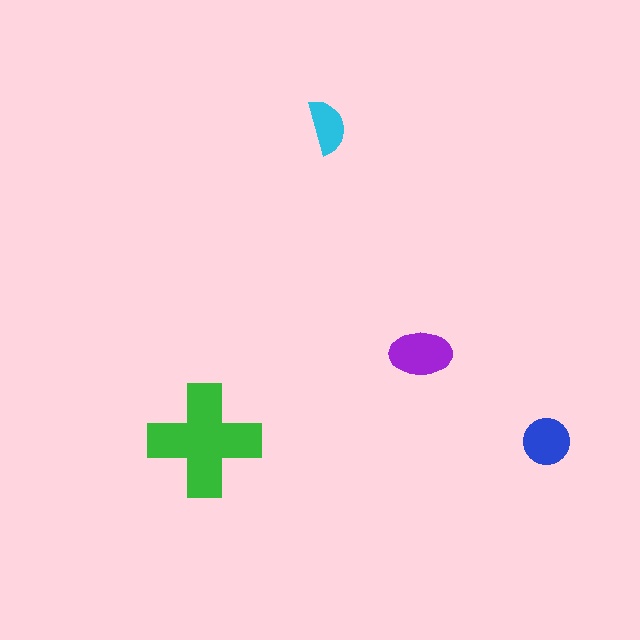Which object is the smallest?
The cyan semicircle.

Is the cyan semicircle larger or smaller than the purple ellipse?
Smaller.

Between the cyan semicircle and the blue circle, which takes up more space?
The blue circle.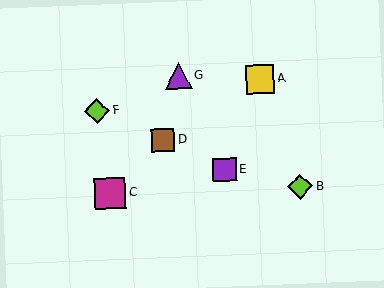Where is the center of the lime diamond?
The center of the lime diamond is at (300, 186).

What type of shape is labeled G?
Shape G is a purple triangle.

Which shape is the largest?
The magenta square (labeled C) is the largest.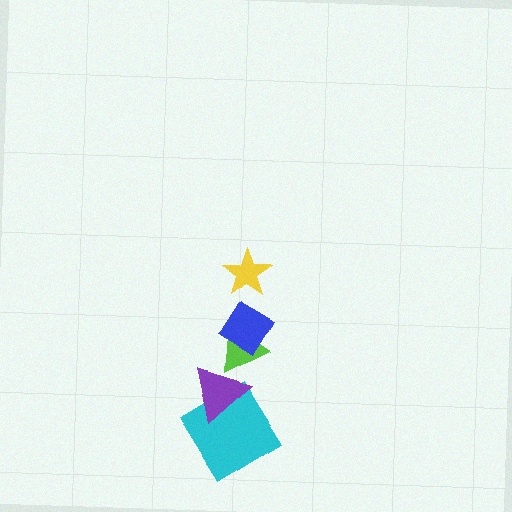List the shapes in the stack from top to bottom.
From top to bottom: the yellow star, the blue diamond, the lime triangle, the purple triangle, the cyan diamond.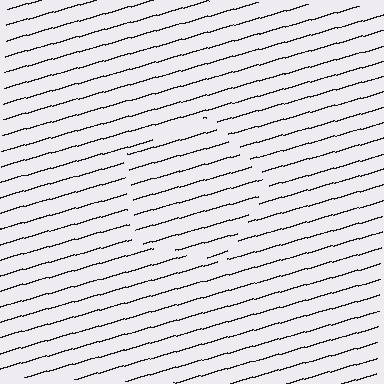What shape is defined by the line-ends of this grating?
An illusory pentagon. The interior of the shape contains the same grating, shifted by half a period — the contour is defined by the phase discontinuity where line-ends from the inner and outer gratings abut.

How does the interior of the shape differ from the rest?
The interior of the shape contains the same grating, shifted by half a period — the contour is defined by the phase discontinuity where line-ends from the inner and outer gratings abut.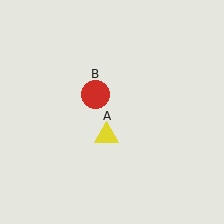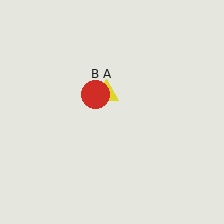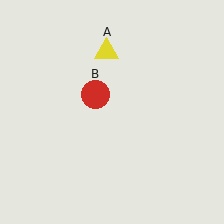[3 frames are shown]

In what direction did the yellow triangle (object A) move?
The yellow triangle (object A) moved up.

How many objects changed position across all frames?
1 object changed position: yellow triangle (object A).